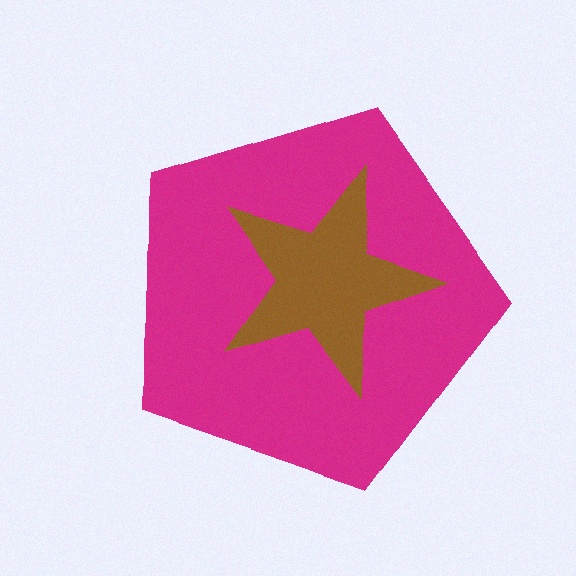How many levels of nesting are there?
2.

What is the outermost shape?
The magenta pentagon.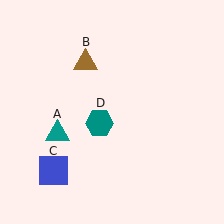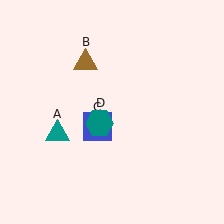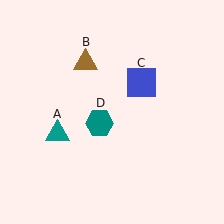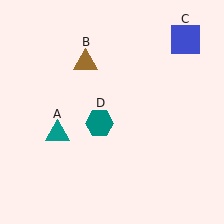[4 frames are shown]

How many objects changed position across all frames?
1 object changed position: blue square (object C).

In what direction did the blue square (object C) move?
The blue square (object C) moved up and to the right.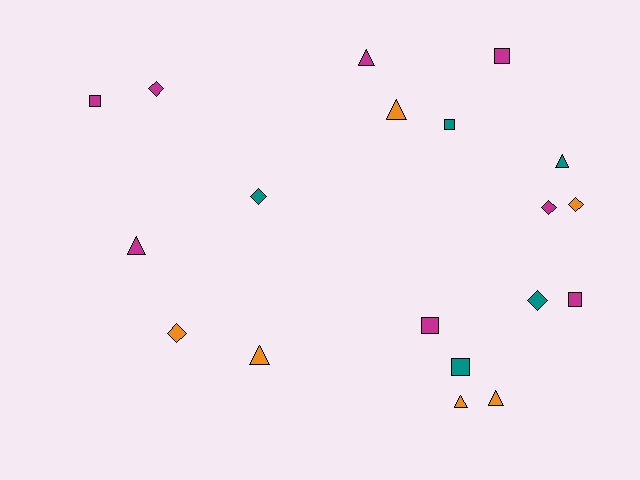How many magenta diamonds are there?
There are 2 magenta diamonds.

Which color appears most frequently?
Magenta, with 8 objects.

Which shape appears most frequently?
Triangle, with 7 objects.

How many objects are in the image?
There are 19 objects.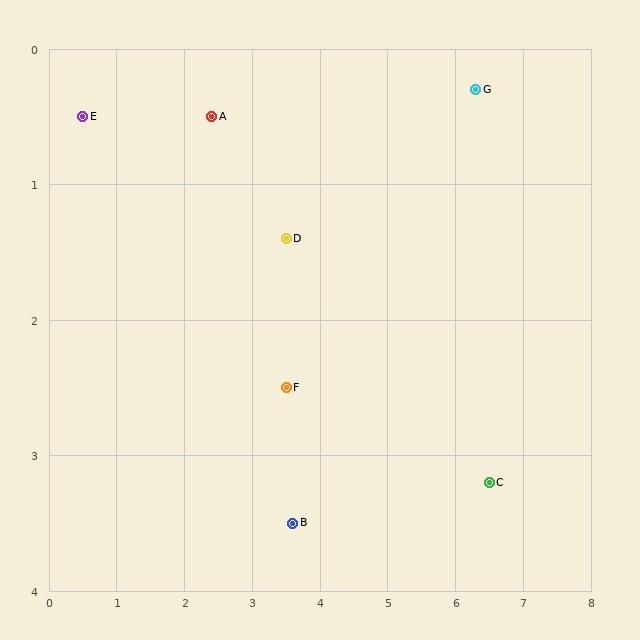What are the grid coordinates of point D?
Point D is at approximately (3.5, 1.4).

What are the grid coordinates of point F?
Point F is at approximately (3.5, 2.5).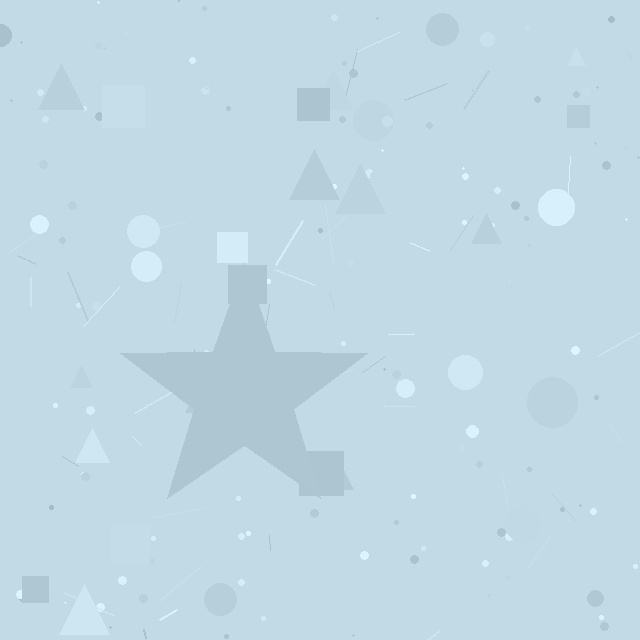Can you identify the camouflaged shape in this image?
The camouflaged shape is a star.